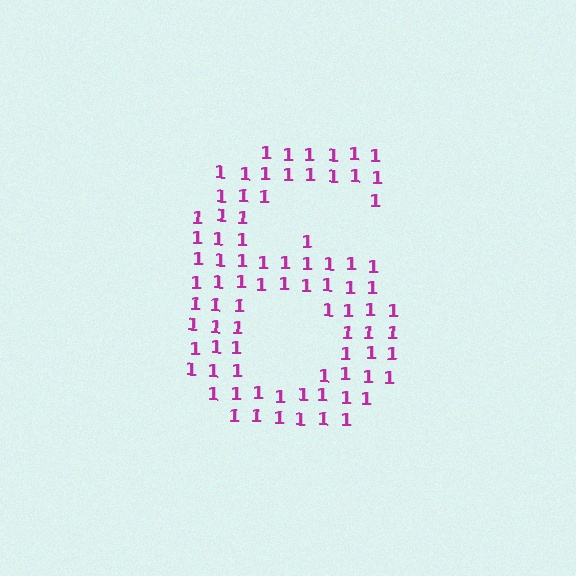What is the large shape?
The large shape is the digit 6.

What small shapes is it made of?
It is made of small digit 1's.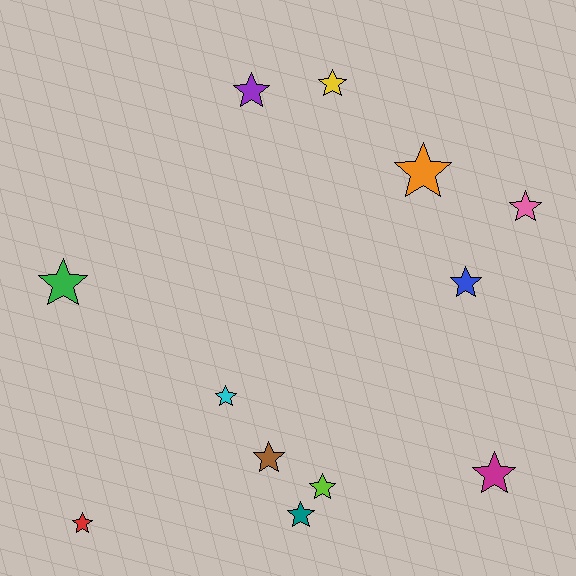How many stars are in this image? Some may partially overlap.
There are 12 stars.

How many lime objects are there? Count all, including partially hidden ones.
There is 1 lime object.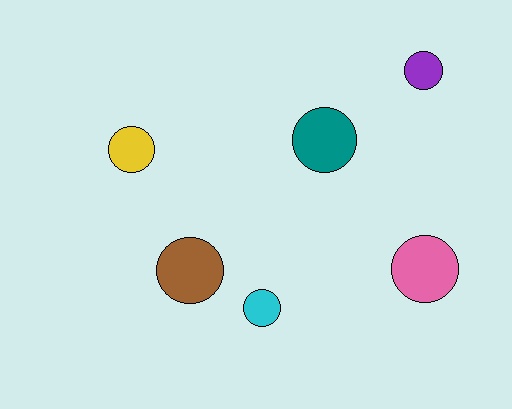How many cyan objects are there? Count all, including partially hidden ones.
There is 1 cyan object.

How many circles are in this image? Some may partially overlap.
There are 6 circles.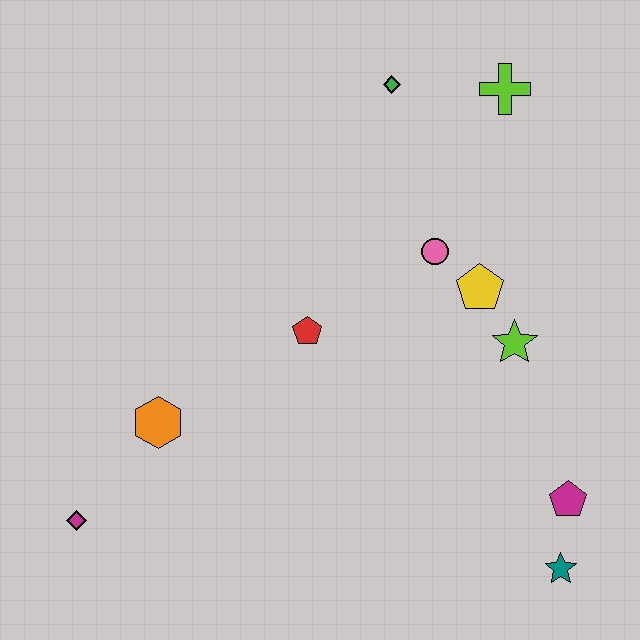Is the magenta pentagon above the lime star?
No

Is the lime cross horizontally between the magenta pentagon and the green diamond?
Yes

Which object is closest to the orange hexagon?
The magenta diamond is closest to the orange hexagon.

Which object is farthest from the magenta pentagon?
The magenta diamond is farthest from the magenta pentagon.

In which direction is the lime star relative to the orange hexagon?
The lime star is to the right of the orange hexagon.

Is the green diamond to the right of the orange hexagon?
Yes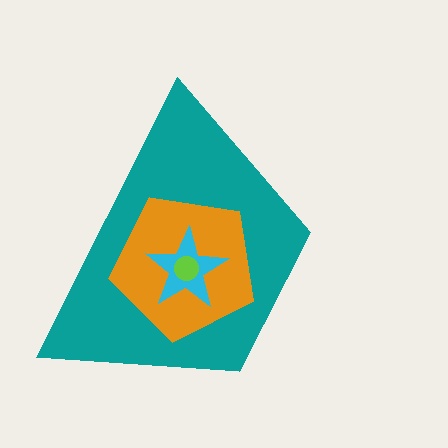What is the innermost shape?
The lime circle.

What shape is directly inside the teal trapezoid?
The orange pentagon.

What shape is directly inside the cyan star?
The lime circle.